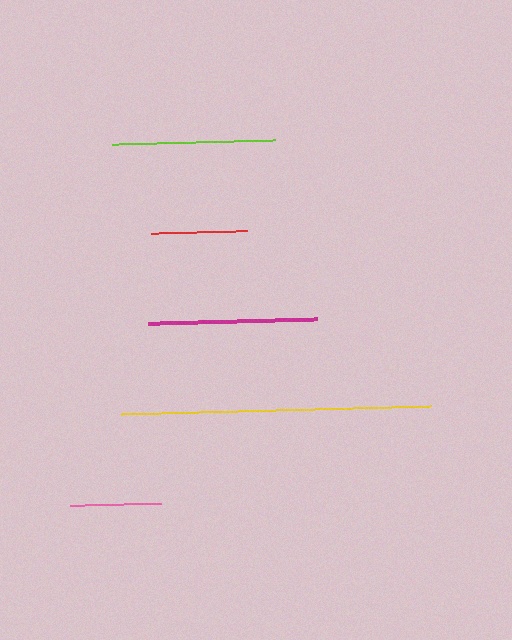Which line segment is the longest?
The yellow line is the longest at approximately 311 pixels.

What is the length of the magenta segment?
The magenta segment is approximately 169 pixels long.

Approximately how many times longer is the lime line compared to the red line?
The lime line is approximately 1.7 times the length of the red line.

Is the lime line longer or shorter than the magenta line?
The magenta line is longer than the lime line.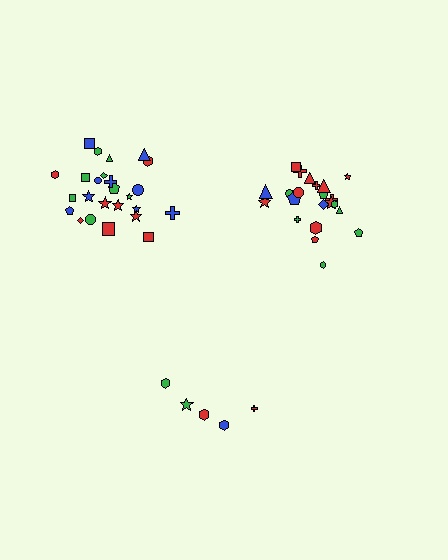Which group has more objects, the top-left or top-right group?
The top-left group.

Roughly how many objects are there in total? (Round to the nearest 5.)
Roughly 50 objects in total.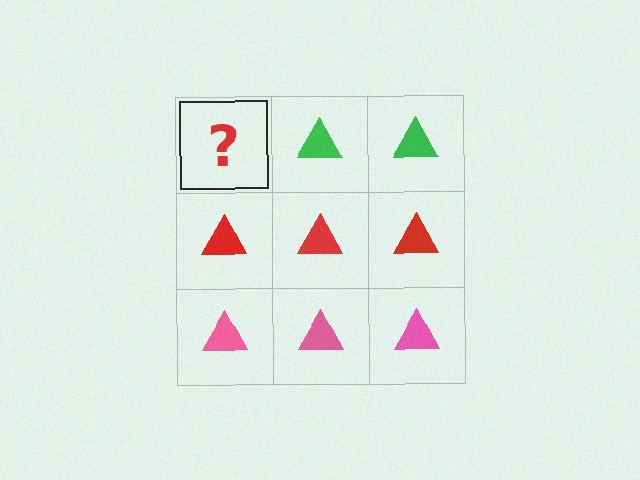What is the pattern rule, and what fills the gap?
The rule is that each row has a consistent color. The gap should be filled with a green triangle.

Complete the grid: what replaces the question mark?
The question mark should be replaced with a green triangle.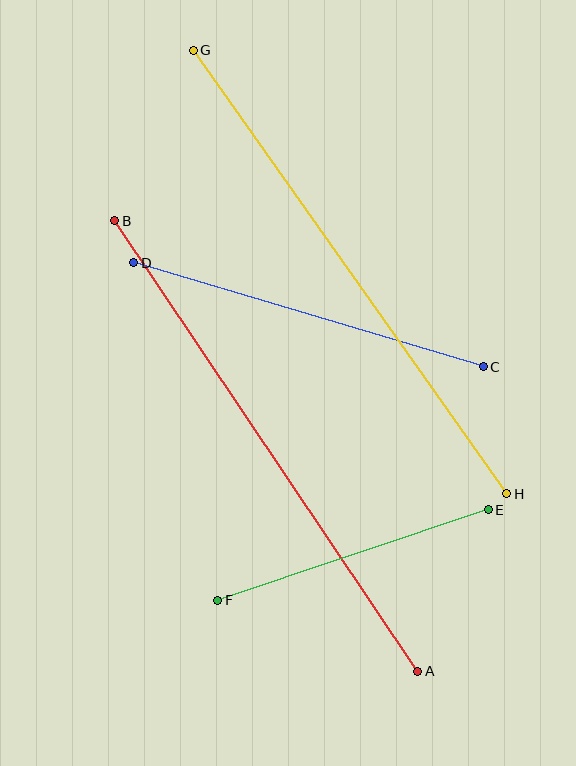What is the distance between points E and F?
The distance is approximately 285 pixels.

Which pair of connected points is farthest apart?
Points G and H are farthest apart.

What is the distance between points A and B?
The distance is approximately 543 pixels.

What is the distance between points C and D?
The distance is approximately 365 pixels.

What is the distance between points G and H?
The distance is approximately 543 pixels.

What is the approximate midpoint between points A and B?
The midpoint is at approximately (266, 446) pixels.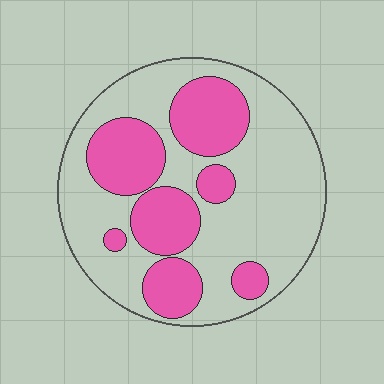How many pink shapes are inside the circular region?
7.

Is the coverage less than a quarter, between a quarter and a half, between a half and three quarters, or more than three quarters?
Between a quarter and a half.